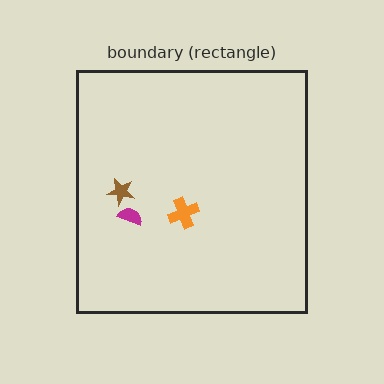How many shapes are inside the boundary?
3 inside, 0 outside.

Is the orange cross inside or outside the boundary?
Inside.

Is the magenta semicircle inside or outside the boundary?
Inside.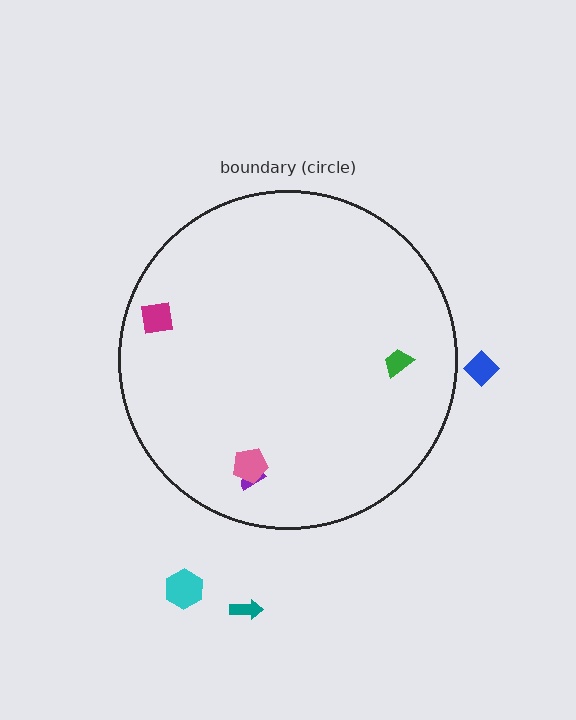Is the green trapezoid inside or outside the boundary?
Inside.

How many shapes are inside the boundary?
4 inside, 3 outside.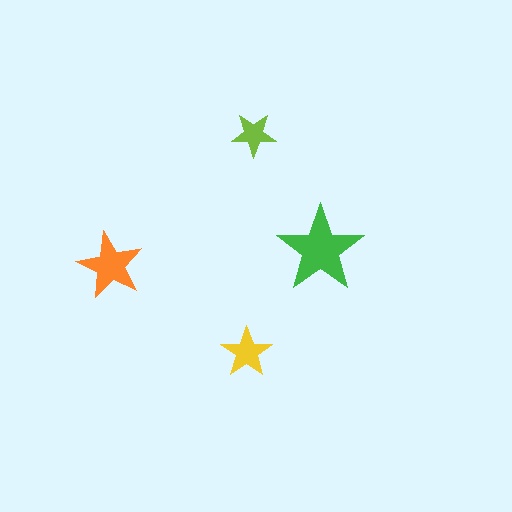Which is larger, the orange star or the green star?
The green one.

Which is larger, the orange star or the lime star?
The orange one.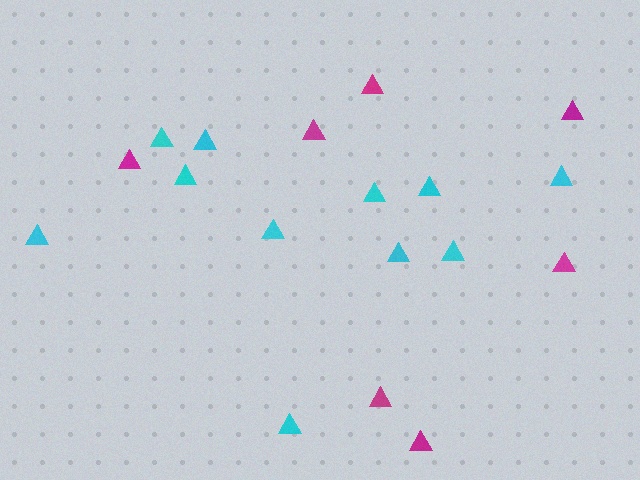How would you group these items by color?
There are 2 groups: one group of magenta triangles (7) and one group of cyan triangles (11).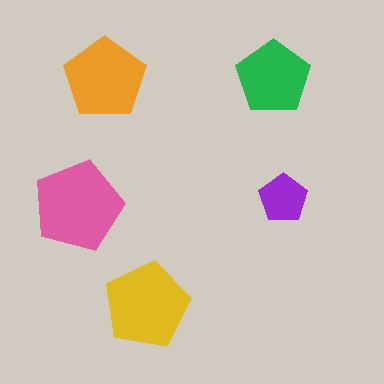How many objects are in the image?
There are 5 objects in the image.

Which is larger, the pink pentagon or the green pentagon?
The pink one.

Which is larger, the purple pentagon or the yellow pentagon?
The yellow one.